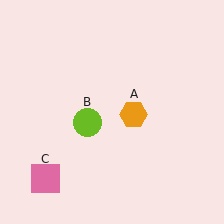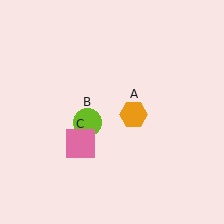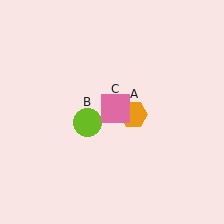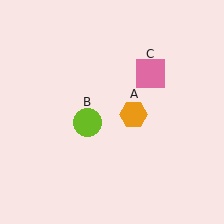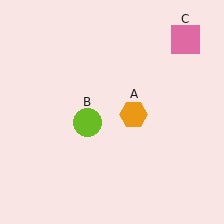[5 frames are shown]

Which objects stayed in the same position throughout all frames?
Orange hexagon (object A) and lime circle (object B) remained stationary.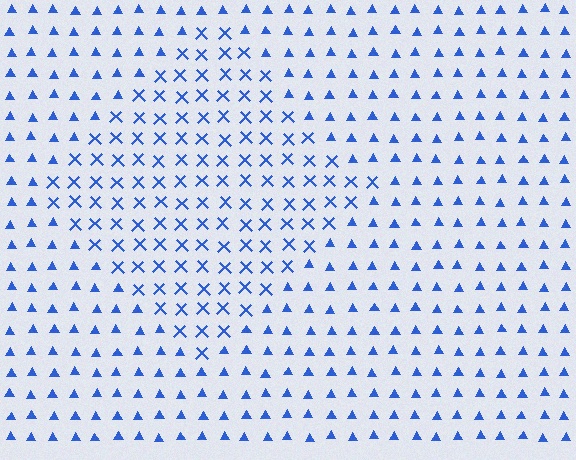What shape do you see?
I see a diamond.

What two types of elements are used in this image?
The image uses X marks inside the diamond region and triangles outside it.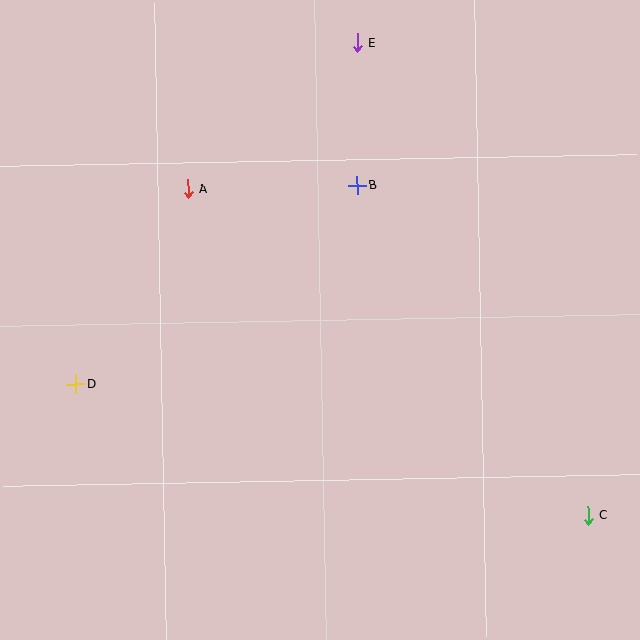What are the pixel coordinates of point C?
Point C is at (588, 515).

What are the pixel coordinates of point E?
Point E is at (357, 43).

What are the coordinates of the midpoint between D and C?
The midpoint between D and C is at (332, 450).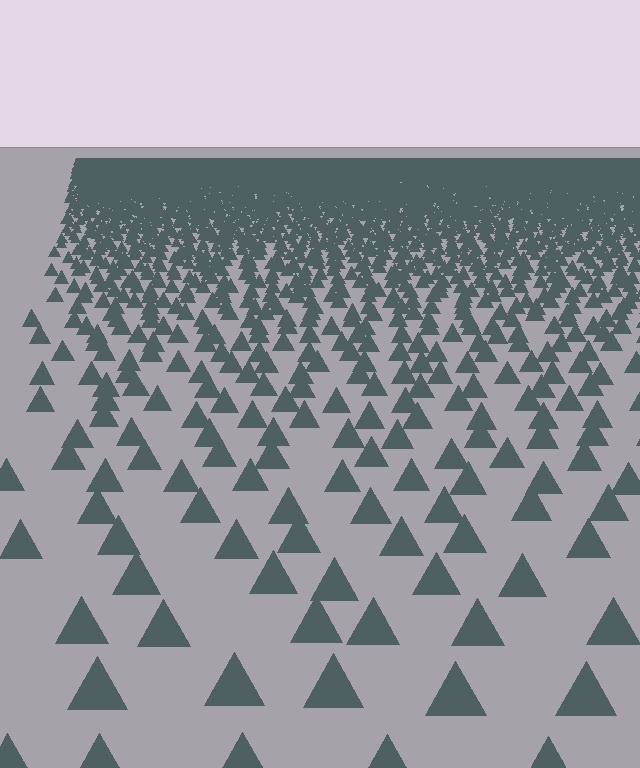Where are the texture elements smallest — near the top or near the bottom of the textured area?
Near the top.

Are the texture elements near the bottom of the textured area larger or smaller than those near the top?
Larger. Near the bottom, elements are closer to the viewer and appear at a bigger on-screen size.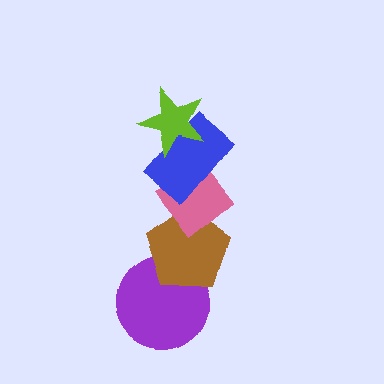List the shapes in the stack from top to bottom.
From top to bottom: the lime star, the blue rectangle, the pink diamond, the brown pentagon, the purple circle.